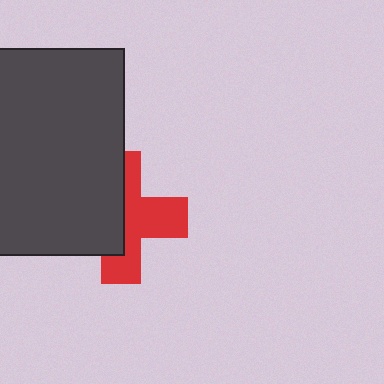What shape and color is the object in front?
The object in front is a dark gray rectangle.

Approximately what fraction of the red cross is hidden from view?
Roughly 49% of the red cross is hidden behind the dark gray rectangle.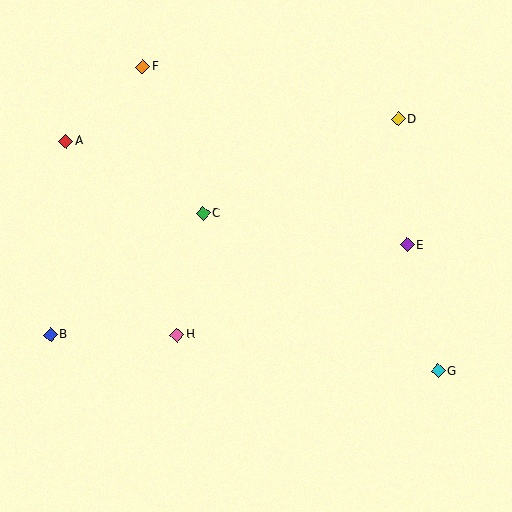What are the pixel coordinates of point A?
Point A is at (66, 141).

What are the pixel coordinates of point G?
Point G is at (438, 371).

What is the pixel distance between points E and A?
The distance between E and A is 357 pixels.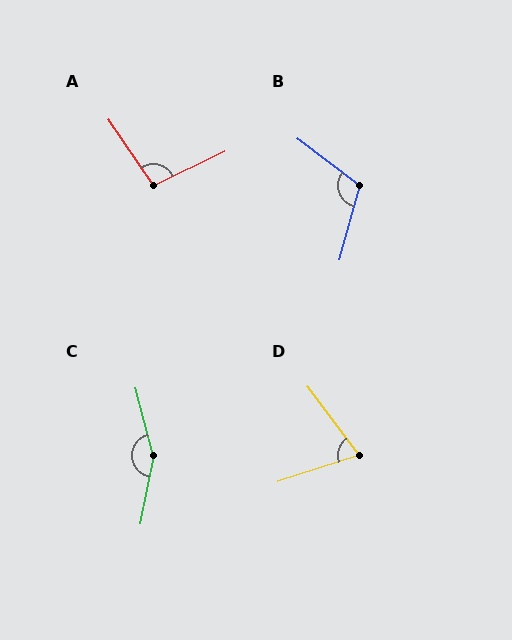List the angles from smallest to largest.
D (71°), A (98°), B (112°), C (155°).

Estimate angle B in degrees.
Approximately 112 degrees.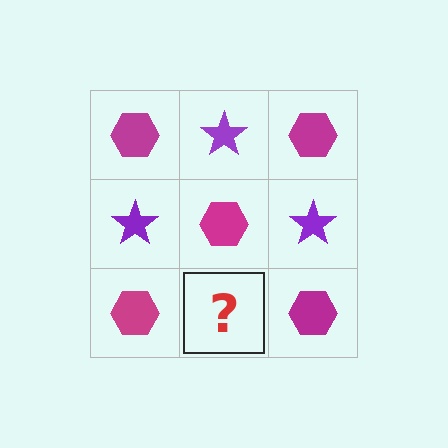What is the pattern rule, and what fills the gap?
The rule is that it alternates magenta hexagon and purple star in a checkerboard pattern. The gap should be filled with a purple star.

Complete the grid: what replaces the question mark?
The question mark should be replaced with a purple star.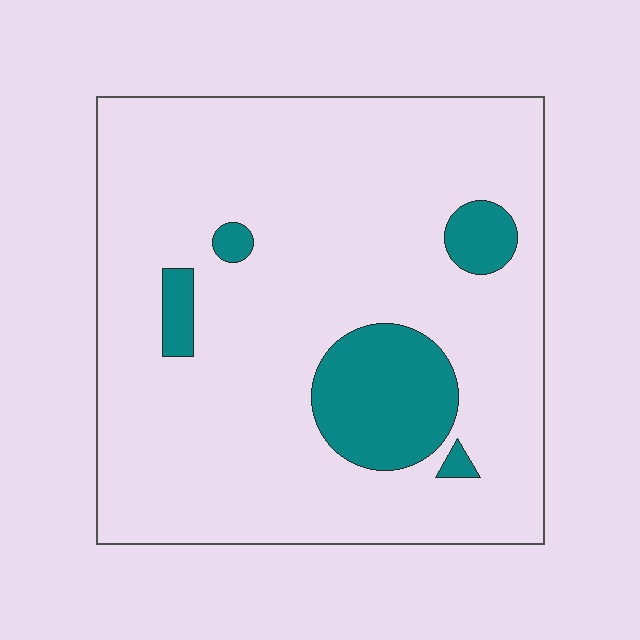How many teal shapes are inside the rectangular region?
5.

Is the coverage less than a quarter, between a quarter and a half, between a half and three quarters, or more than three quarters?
Less than a quarter.